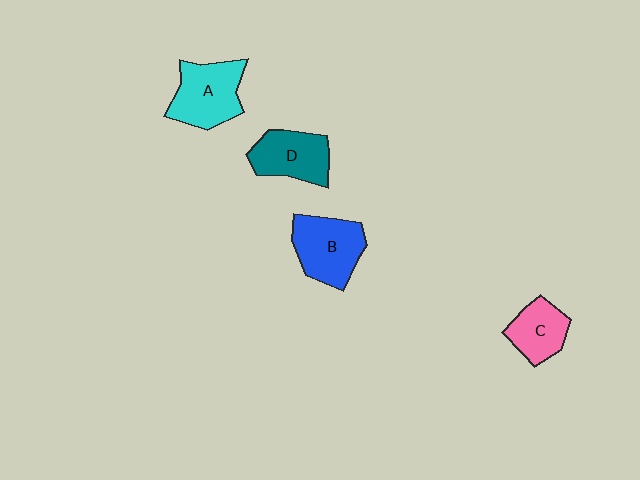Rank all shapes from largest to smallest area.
From largest to smallest: A (cyan), B (blue), D (teal), C (pink).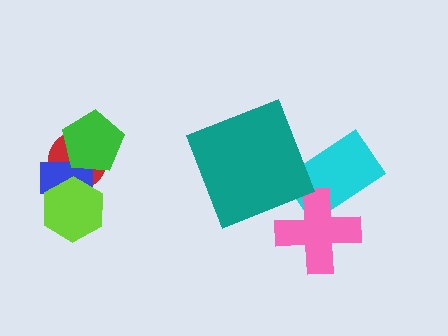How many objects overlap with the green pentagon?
2 objects overlap with the green pentagon.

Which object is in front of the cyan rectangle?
The pink cross is in front of the cyan rectangle.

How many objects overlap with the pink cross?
1 object overlaps with the pink cross.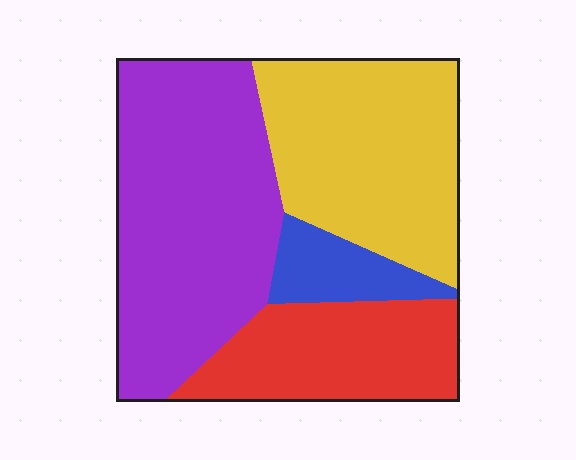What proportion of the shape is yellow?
Yellow covers roughly 30% of the shape.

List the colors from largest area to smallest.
From largest to smallest: purple, yellow, red, blue.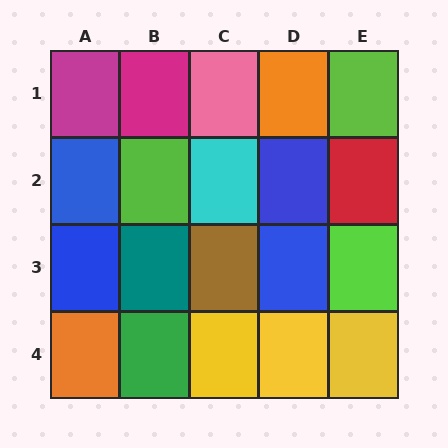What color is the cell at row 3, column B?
Teal.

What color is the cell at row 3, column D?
Blue.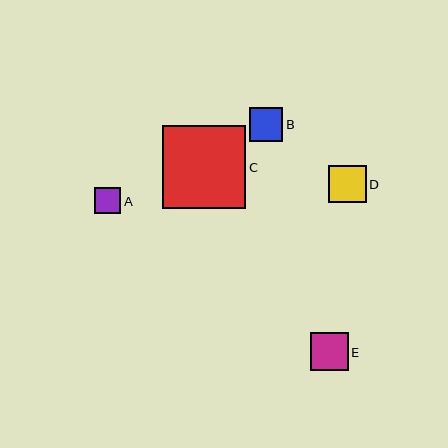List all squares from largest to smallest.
From largest to smallest: C, D, E, B, A.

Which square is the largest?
Square C is the largest with a size of approximately 83 pixels.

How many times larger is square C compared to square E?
Square C is approximately 2.2 times the size of square E.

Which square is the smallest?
Square A is the smallest with a size of approximately 26 pixels.